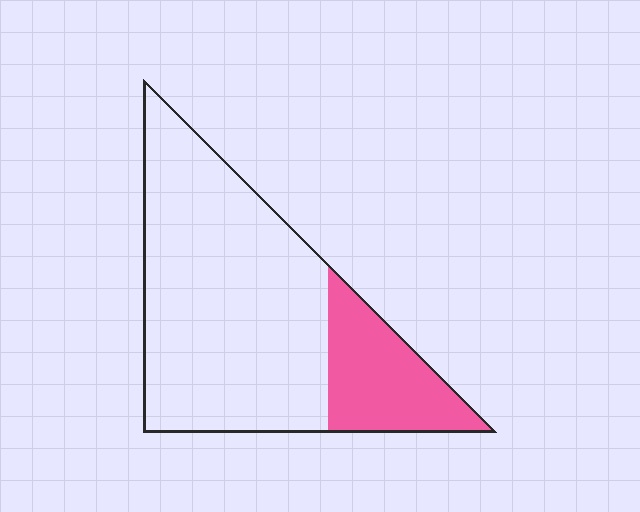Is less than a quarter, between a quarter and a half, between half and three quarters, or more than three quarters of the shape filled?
Less than a quarter.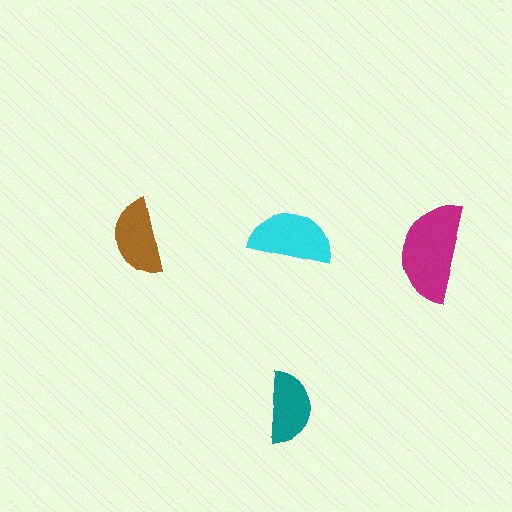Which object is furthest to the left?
The brown semicircle is leftmost.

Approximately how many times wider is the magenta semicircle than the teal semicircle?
About 1.5 times wider.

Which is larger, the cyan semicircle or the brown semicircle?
The cyan one.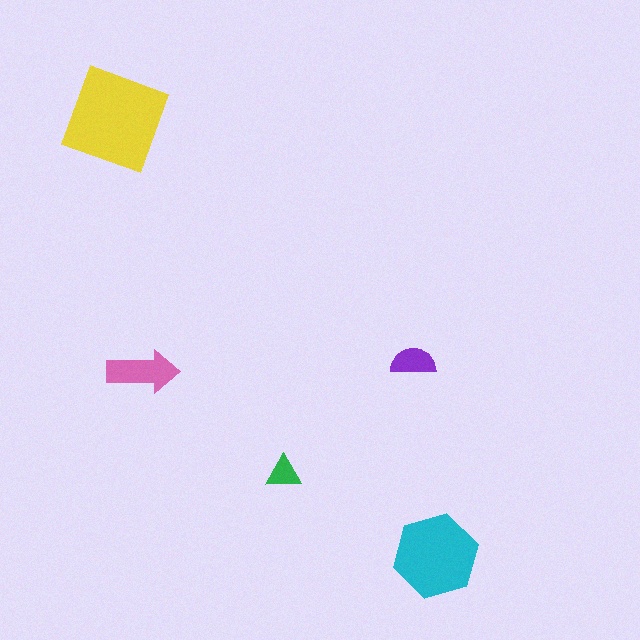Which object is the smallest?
The green triangle.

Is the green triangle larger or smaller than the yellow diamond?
Smaller.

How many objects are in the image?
There are 5 objects in the image.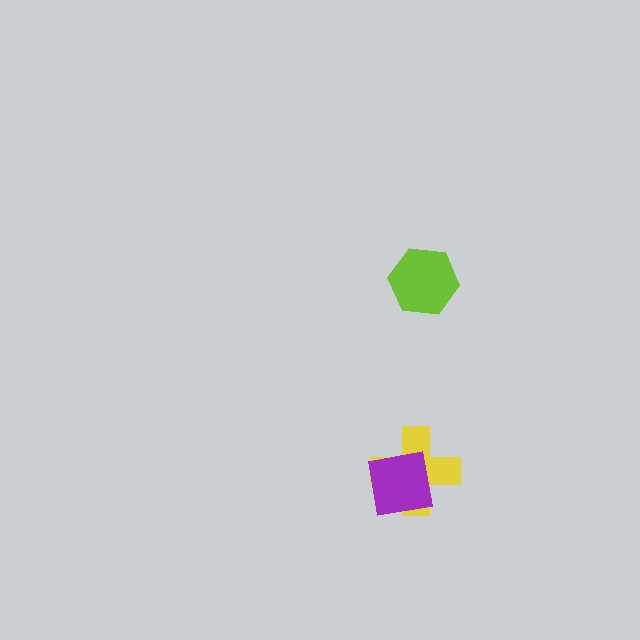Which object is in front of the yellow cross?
The purple square is in front of the yellow cross.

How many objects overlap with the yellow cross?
1 object overlaps with the yellow cross.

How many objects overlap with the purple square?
1 object overlaps with the purple square.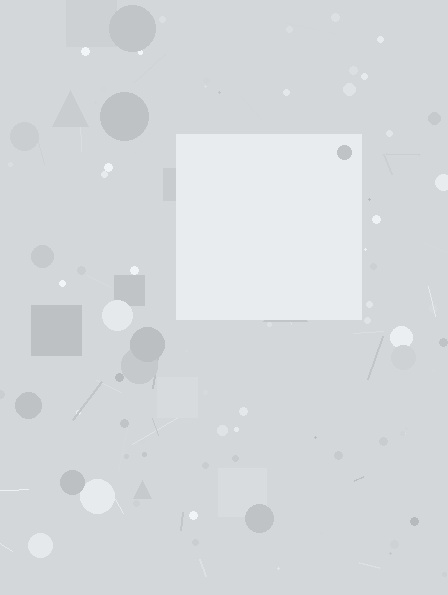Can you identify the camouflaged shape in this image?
The camouflaged shape is a square.